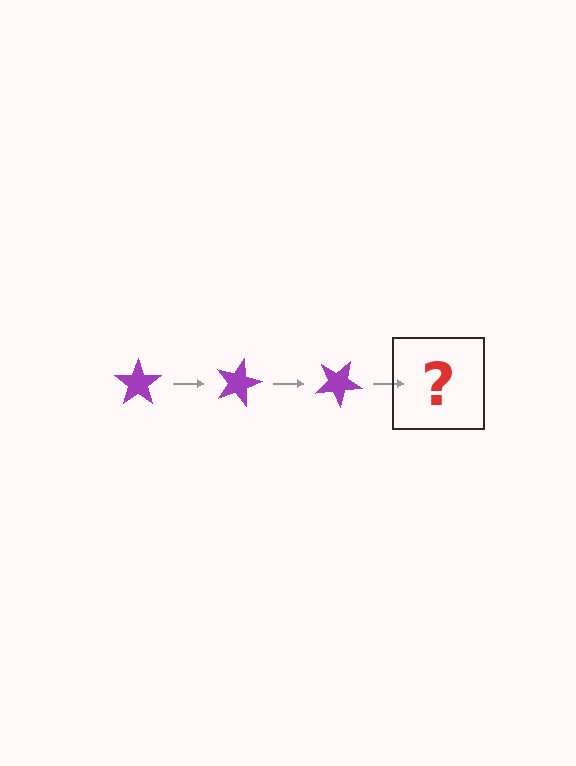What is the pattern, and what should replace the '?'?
The pattern is that the star rotates 15 degrees each step. The '?' should be a purple star rotated 45 degrees.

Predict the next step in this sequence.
The next step is a purple star rotated 45 degrees.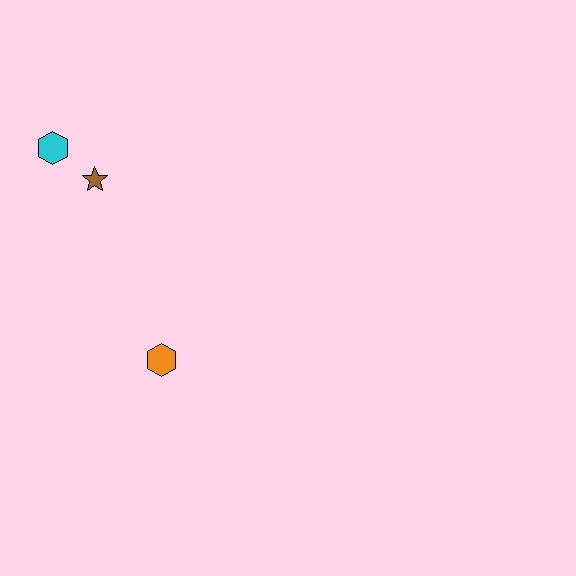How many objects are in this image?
There are 3 objects.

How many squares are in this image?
There are no squares.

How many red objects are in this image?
There are no red objects.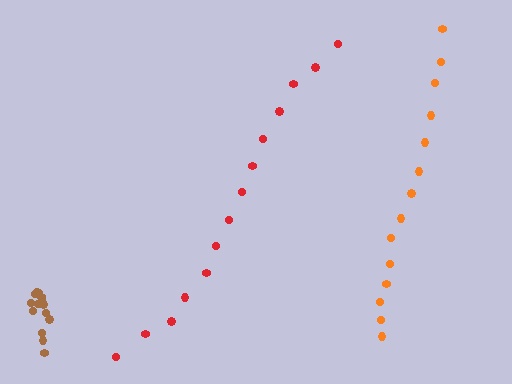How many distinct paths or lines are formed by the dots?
There are 3 distinct paths.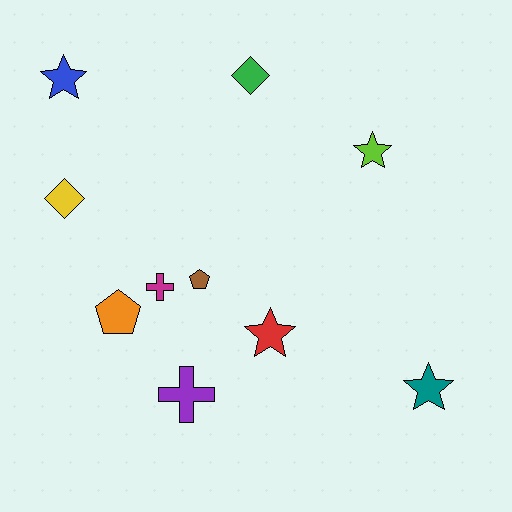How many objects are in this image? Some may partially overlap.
There are 10 objects.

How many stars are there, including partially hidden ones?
There are 4 stars.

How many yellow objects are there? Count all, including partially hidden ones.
There is 1 yellow object.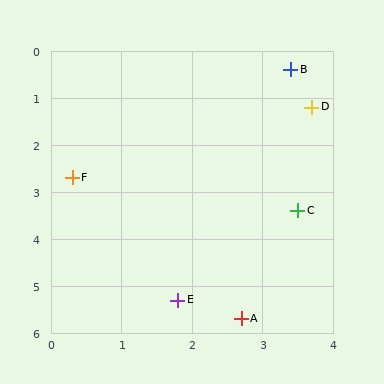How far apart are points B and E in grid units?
Points B and E are about 5.2 grid units apart.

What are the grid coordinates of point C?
Point C is at approximately (3.5, 3.4).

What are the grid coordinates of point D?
Point D is at approximately (3.7, 1.2).